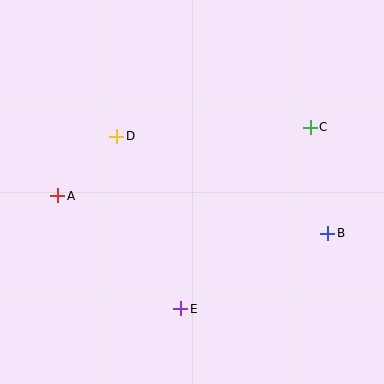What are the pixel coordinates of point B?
Point B is at (328, 233).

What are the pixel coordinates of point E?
Point E is at (181, 309).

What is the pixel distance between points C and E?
The distance between C and E is 223 pixels.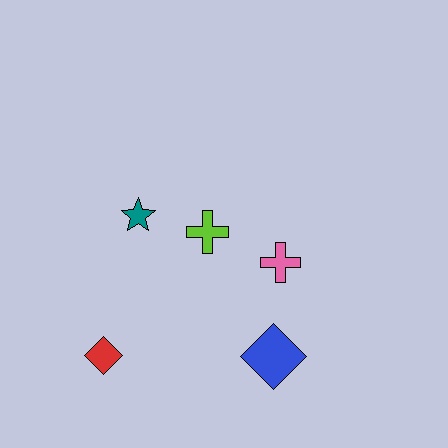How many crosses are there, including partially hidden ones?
There are 2 crosses.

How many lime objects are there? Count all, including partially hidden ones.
There is 1 lime object.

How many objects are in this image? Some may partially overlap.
There are 5 objects.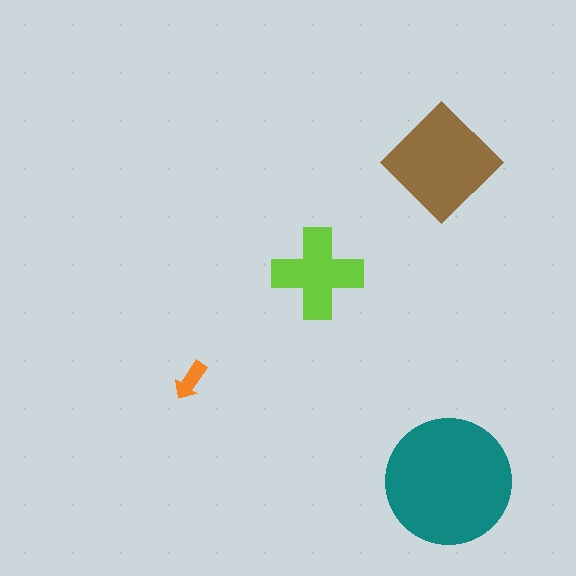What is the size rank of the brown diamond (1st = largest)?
2nd.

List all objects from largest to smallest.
The teal circle, the brown diamond, the lime cross, the orange arrow.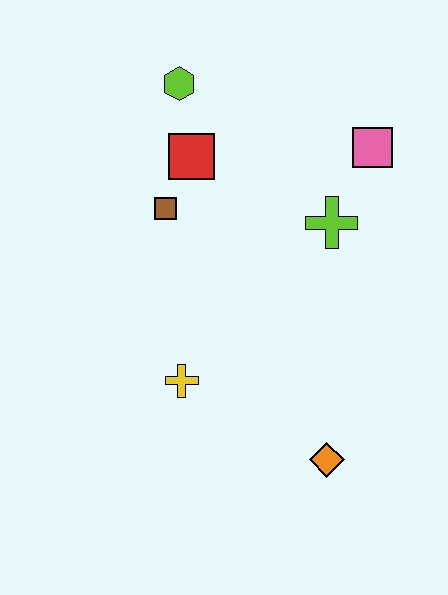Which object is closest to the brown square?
The red square is closest to the brown square.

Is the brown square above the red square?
No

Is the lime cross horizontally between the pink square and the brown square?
Yes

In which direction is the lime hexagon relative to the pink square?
The lime hexagon is to the left of the pink square.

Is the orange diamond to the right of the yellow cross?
Yes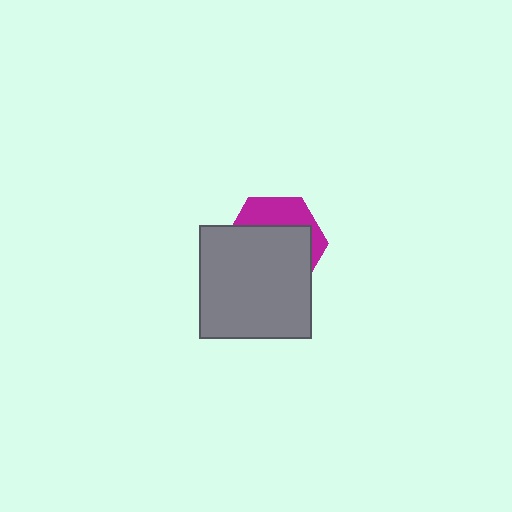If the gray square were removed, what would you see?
You would see the complete magenta hexagon.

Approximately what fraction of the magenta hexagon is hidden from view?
Roughly 67% of the magenta hexagon is hidden behind the gray square.